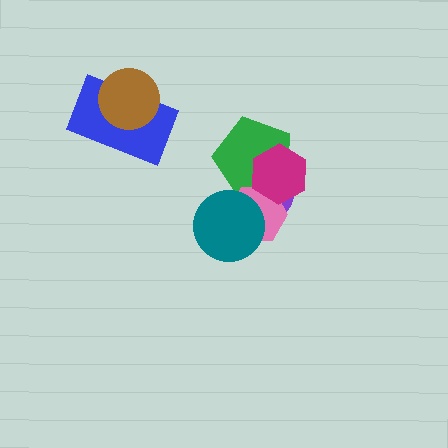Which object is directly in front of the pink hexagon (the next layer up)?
The magenta hexagon is directly in front of the pink hexagon.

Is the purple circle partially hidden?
Yes, it is partially covered by another shape.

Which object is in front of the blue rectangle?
The brown circle is in front of the blue rectangle.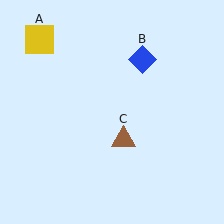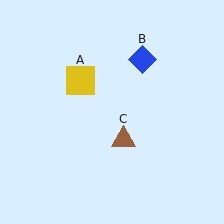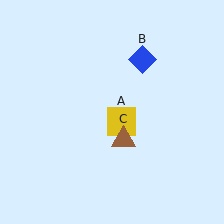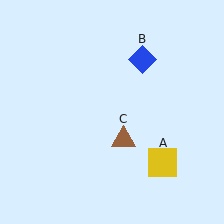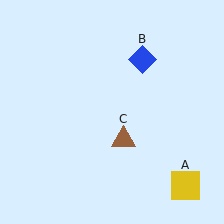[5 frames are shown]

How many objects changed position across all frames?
1 object changed position: yellow square (object A).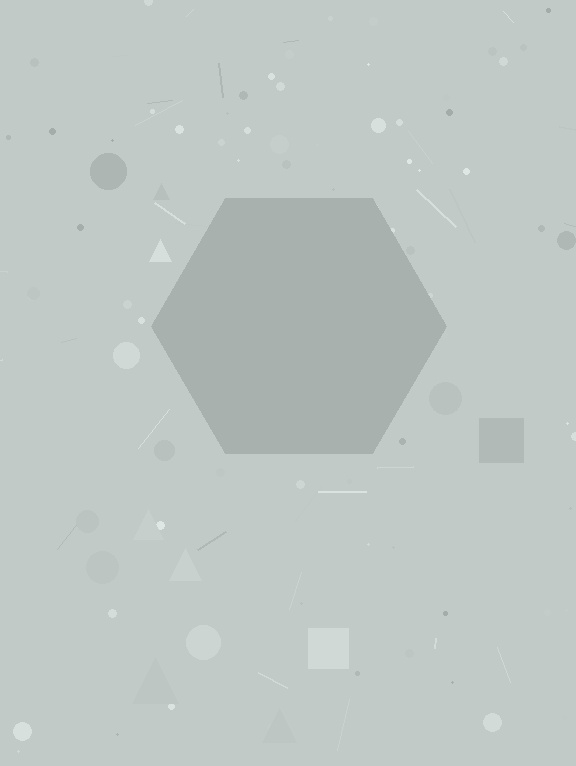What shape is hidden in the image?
A hexagon is hidden in the image.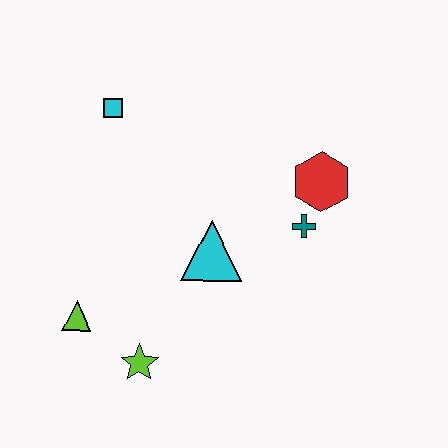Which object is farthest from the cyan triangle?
The cyan square is farthest from the cyan triangle.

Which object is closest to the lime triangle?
The lime star is closest to the lime triangle.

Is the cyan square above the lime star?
Yes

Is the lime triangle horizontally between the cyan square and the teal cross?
No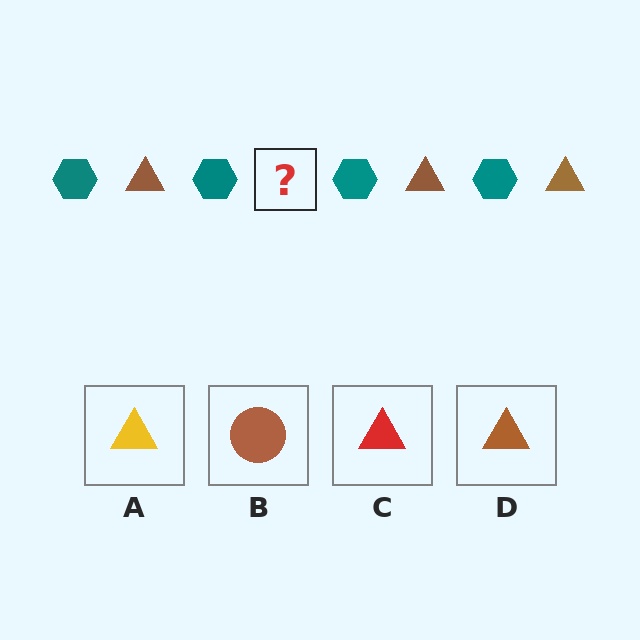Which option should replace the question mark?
Option D.